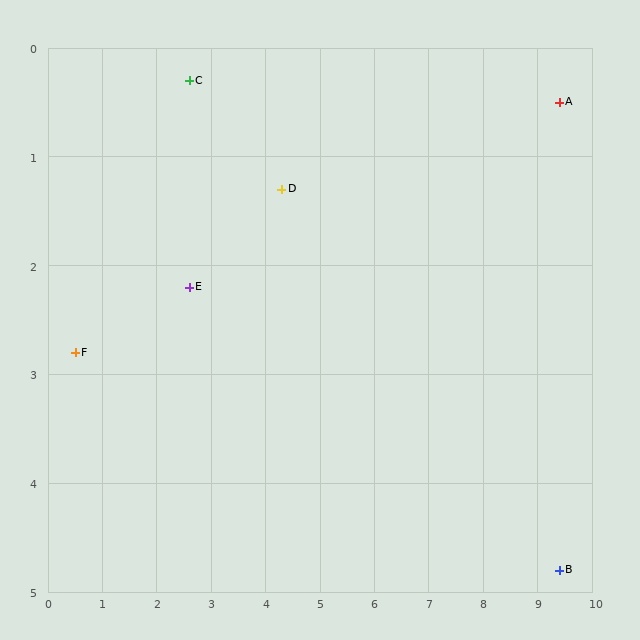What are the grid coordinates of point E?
Point E is at approximately (2.6, 2.2).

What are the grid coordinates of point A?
Point A is at approximately (9.4, 0.5).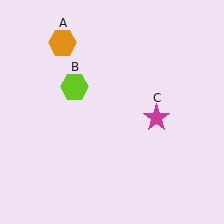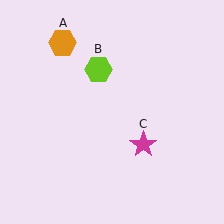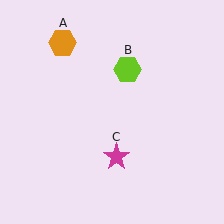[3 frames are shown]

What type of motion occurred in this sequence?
The lime hexagon (object B), magenta star (object C) rotated clockwise around the center of the scene.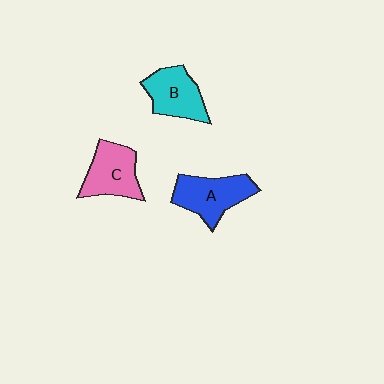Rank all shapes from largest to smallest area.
From largest to smallest: A (blue), C (pink), B (cyan).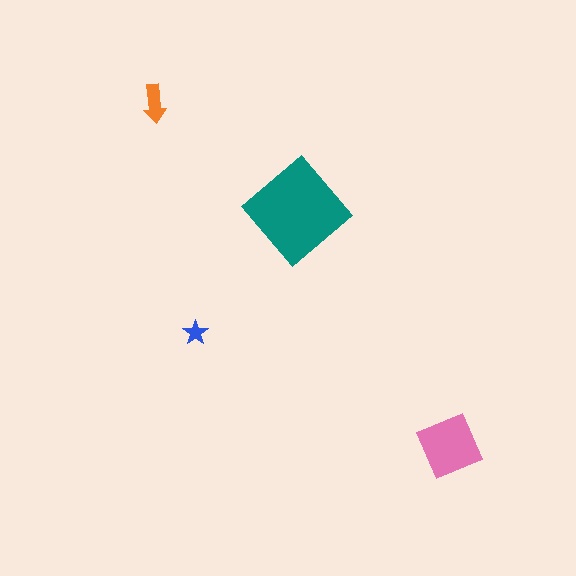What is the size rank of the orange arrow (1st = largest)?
3rd.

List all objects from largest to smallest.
The teal diamond, the pink square, the orange arrow, the blue star.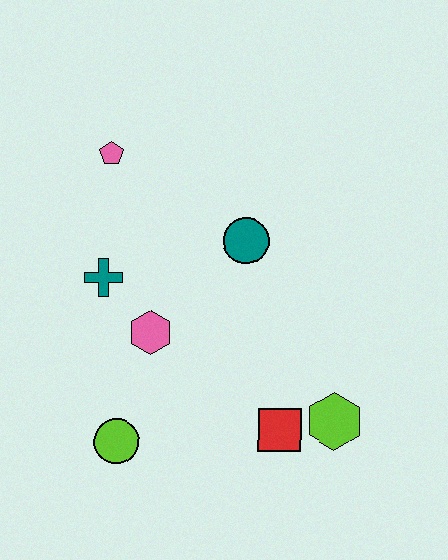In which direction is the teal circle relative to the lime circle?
The teal circle is above the lime circle.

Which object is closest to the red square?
The lime hexagon is closest to the red square.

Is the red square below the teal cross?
Yes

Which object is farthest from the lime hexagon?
The pink pentagon is farthest from the lime hexagon.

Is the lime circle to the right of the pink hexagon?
No